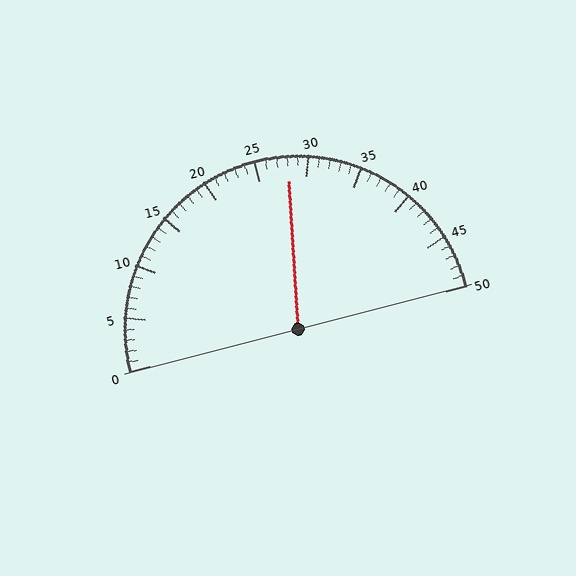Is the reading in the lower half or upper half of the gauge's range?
The reading is in the upper half of the range (0 to 50).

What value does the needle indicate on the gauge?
The needle indicates approximately 28.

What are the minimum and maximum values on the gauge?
The gauge ranges from 0 to 50.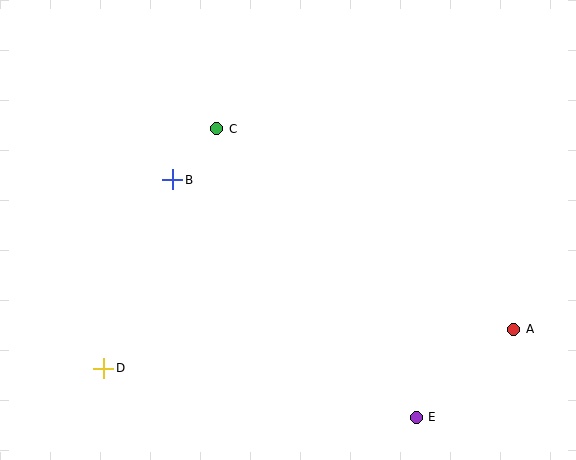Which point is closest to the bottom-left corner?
Point D is closest to the bottom-left corner.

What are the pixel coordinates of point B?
Point B is at (173, 180).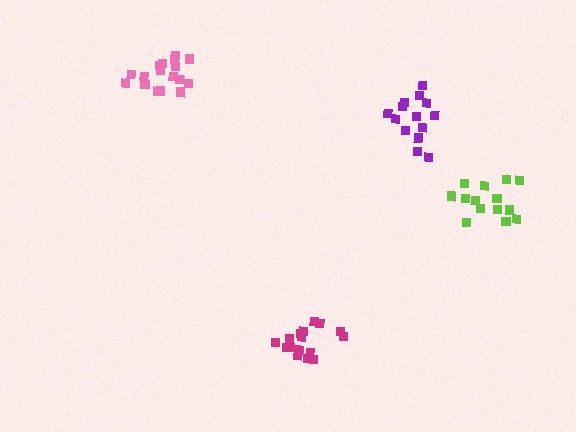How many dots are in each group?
Group 1: 15 dots, Group 2: 15 dots, Group 3: 17 dots, Group 4: 16 dots (63 total).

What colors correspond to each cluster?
The clusters are colored: purple, lime, pink, magenta.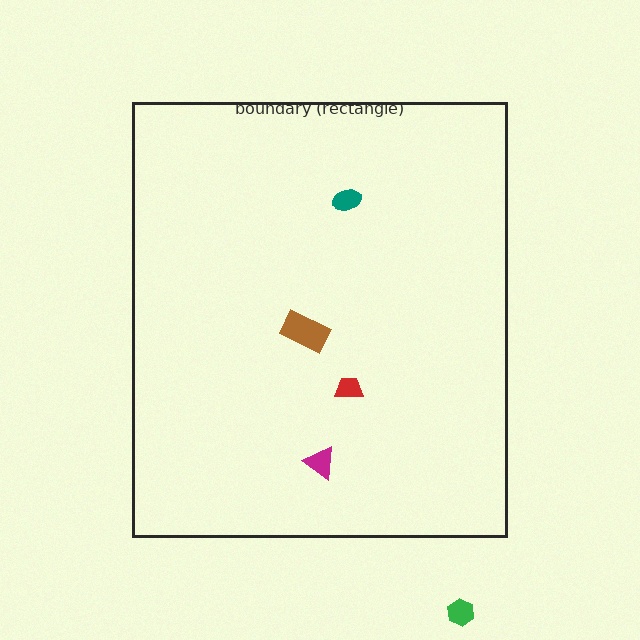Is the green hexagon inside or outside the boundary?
Outside.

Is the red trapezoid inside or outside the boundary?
Inside.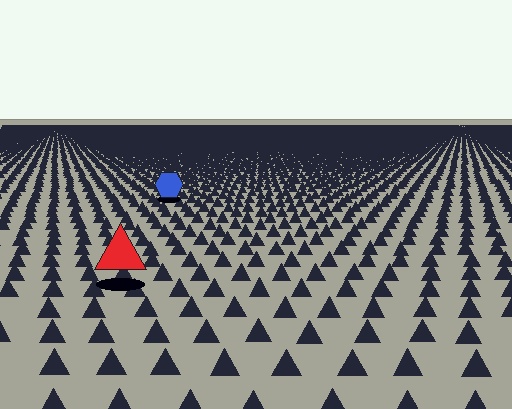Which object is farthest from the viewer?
The blue hexagon is farthest from the viewer. It appears smaller and the ground texture around it is denser.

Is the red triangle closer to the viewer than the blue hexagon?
Yes. The red triangle is closer — you can tell from the texture gradient: the ground texture is coarser near it.